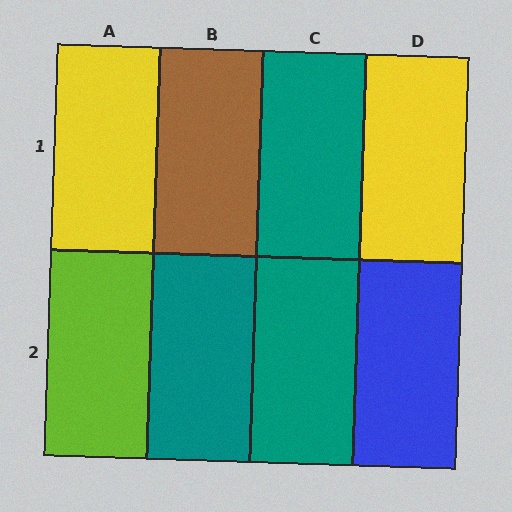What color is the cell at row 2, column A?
Lime.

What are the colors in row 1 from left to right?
Yellow, brown, teal, yellow.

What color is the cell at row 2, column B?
Teal.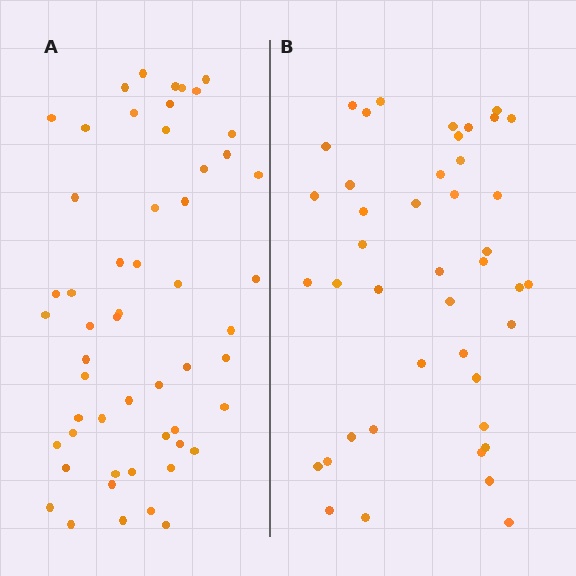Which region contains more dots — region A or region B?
Region A (the left region) has more dots.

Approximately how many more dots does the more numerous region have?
Region A has roughly 12 or so more dots than region B.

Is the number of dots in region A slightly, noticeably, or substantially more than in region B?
Region A has noticeably more, but not dramatically so. The ratio is roughly 1.3 to 1.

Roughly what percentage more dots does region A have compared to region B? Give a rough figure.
About 25% more.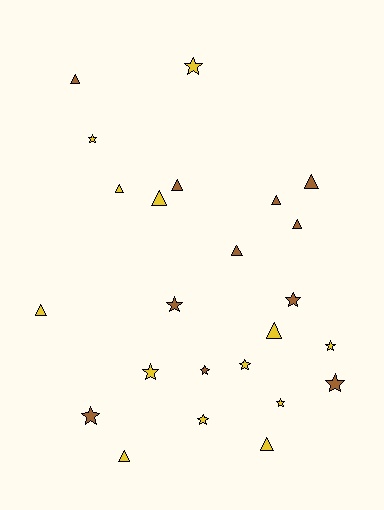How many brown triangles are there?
There are 6 brown triangles.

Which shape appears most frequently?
Triangle, with 12 objects.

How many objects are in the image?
There are 24 objects.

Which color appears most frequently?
Yellow, with 13 objects.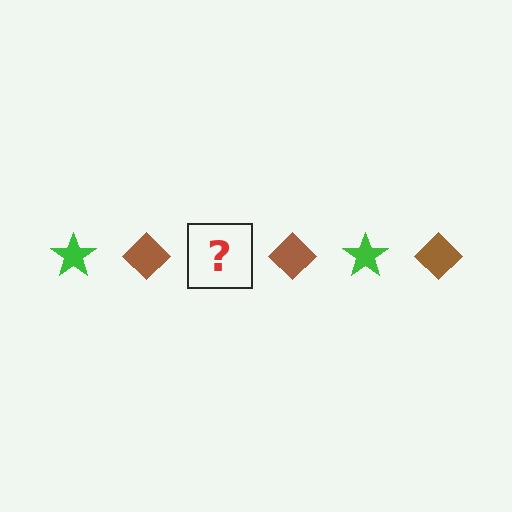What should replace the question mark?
The question mark should be replaced with a green star.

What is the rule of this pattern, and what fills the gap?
The rule is that the pattern alternates between green star and brown diamond. The gap should be filled with a green star.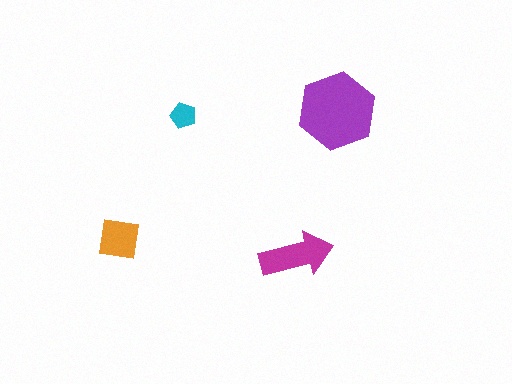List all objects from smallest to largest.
The cyan pentagon, the orange square, the magenta arrow, the purple hexagon.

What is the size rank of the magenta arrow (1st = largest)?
2nd.